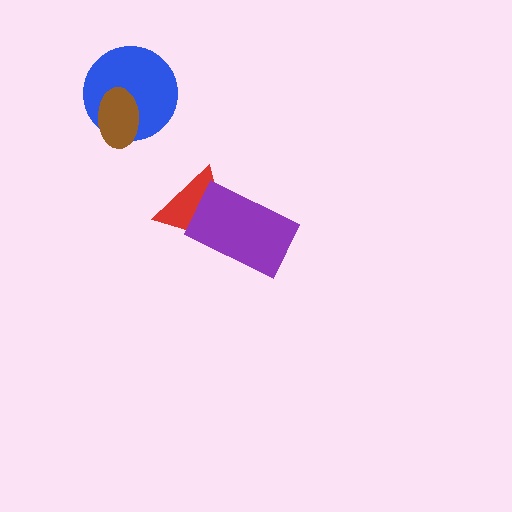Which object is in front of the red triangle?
The purple rectangle is in front of the red triangle.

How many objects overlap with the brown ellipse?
1 object overlaps with the brown ellipse.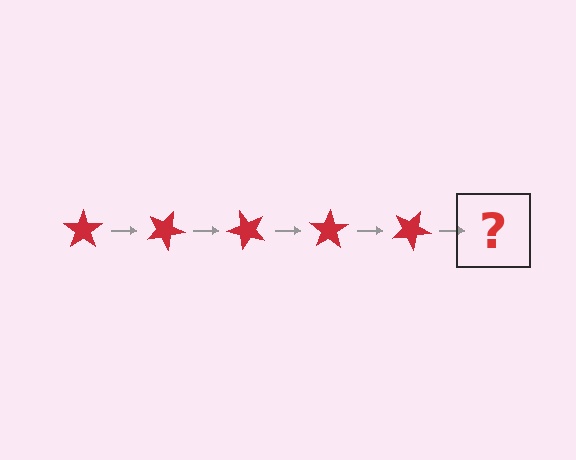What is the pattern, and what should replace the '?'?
The pattern is that the star rotates 25 degrees each step. The '?' should be a red star rotated 125 degrees.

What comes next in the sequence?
The next element should be a red star rotated 125 degrees.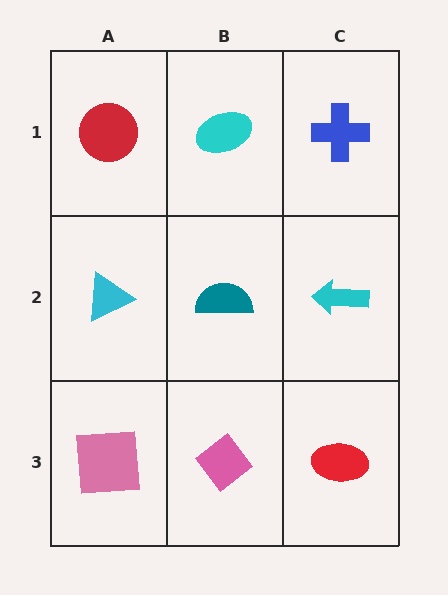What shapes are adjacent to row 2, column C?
A blue cross (row 1, column C), a red ellipse (row 3, column C), a teal semicircle (row 2, column B).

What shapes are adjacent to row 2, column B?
A cyan ellipse (row 1, column B), a pink diamond (row 3, column B), a cyan triangle (row 2, column A), a cyan arrow (row 2, column C).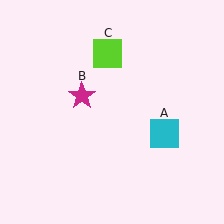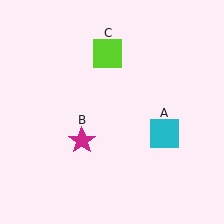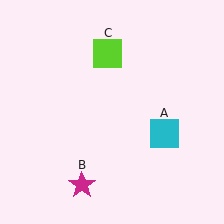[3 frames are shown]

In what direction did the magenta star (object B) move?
The magenta star (object B) moved down.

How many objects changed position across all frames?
1 object changed position: magenta star (object B).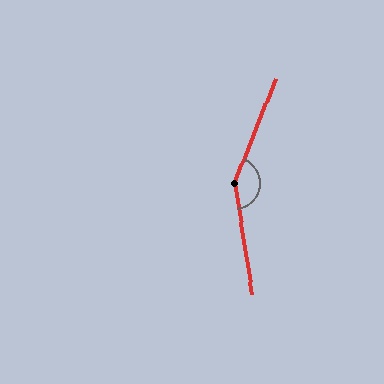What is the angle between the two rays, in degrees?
Approximately 150 degrees.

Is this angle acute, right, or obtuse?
It is obtuse.